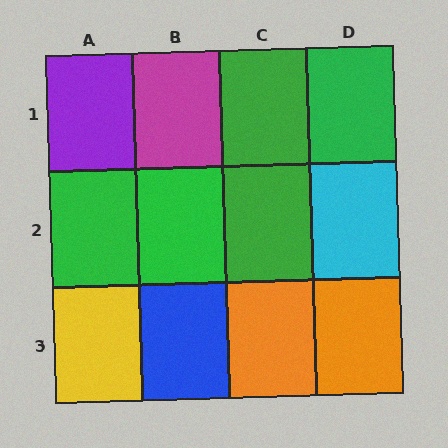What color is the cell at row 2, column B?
Green.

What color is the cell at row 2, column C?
Green.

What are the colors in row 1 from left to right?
Purple, magenta, green, green.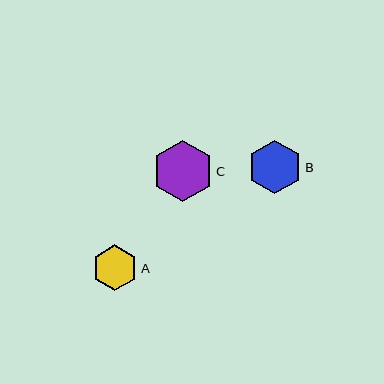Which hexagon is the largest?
Hexagon C is the largest with a size of approximately 61 pixels.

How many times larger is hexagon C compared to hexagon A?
Hexagon C is approximately 1.3 times the size of hexagon A.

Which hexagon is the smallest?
Hexagon A is the smallest with a size of approximately 46 pixels.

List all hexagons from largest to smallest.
From largest to smallest: C, B, A.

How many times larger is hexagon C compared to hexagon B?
Hexagon C is approximately 1.1 times the size of hexagon B.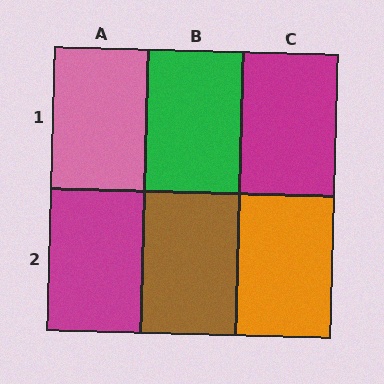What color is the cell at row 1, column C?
Magenta.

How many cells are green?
1 cell is green.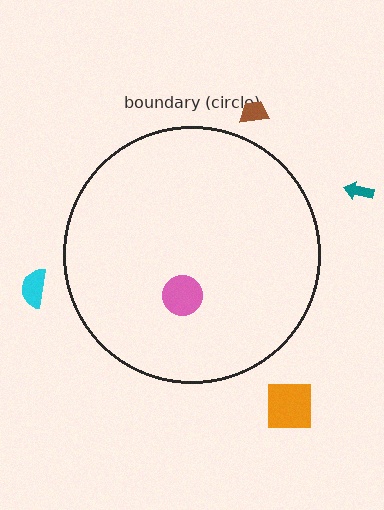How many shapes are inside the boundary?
1 inside, 4 outside.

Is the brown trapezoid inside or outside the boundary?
Outside.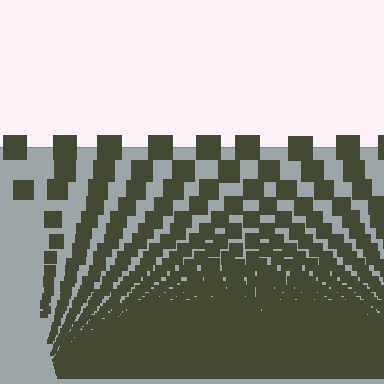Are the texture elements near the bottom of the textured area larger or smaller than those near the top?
Smaller. The gradient is inverted — elements near the bottom are smaller and denser.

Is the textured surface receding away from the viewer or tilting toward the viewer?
The surface appears to tilt toward the viewer. Texture elements get larger and sparser toward the top.